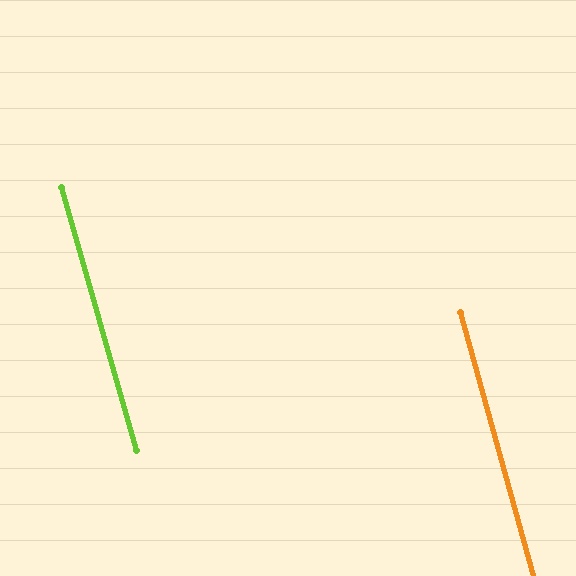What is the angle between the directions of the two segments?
Approximately 0 degrees.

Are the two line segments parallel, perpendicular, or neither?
Parallel — their directions differ by only 0.5°.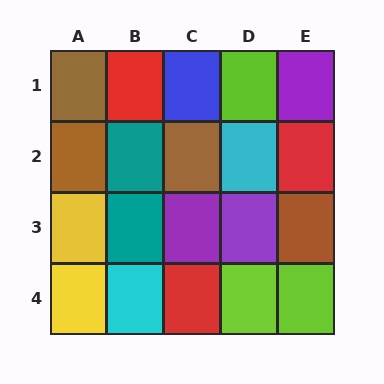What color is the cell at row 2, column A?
Brown.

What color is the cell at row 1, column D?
Lime.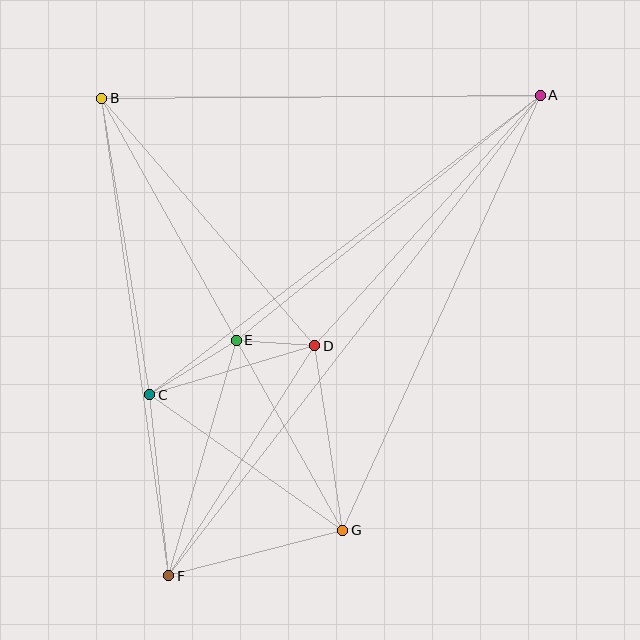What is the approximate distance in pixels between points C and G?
The distance between C and G is approximately 236 pixels.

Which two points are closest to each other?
Points D and E are closest to each other.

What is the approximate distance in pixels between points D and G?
The distance between D and G is approximately 187 pixels.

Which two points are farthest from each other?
Points A and F are farthest from each other.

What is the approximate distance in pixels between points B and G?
The distance between B and G is approximately 495 pixels.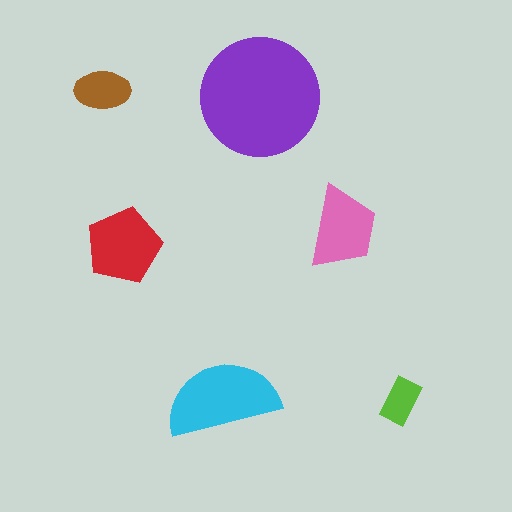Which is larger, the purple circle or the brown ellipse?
The purple circle.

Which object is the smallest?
The lime rectangle.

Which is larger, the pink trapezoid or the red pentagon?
The red pentagon.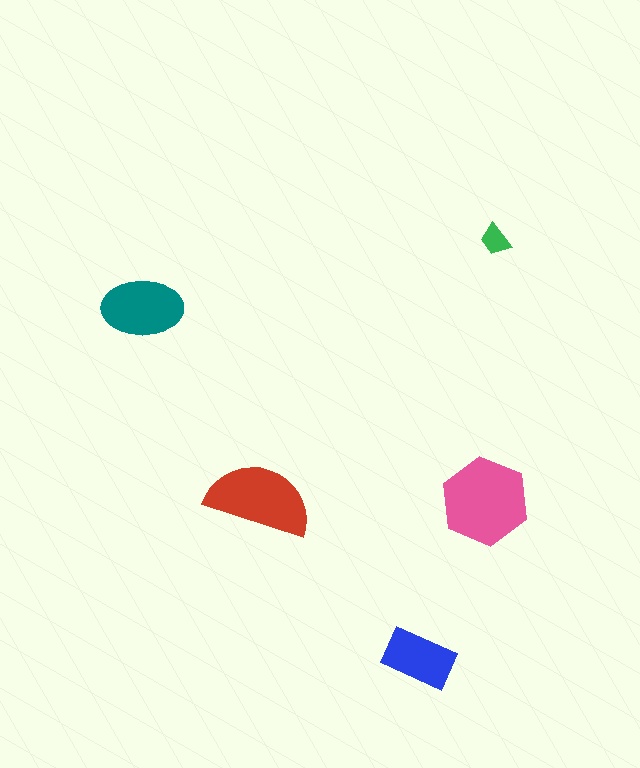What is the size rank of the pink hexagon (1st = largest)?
1st.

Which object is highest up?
The green trapezoid is topmost.